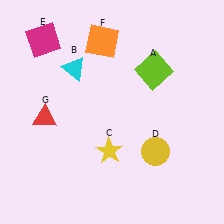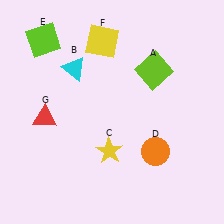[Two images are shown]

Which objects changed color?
D changed from yellow to orange. E changed from magenta to lime. F changed from orange to yellow.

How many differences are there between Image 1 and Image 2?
There are 3 differences between the two images.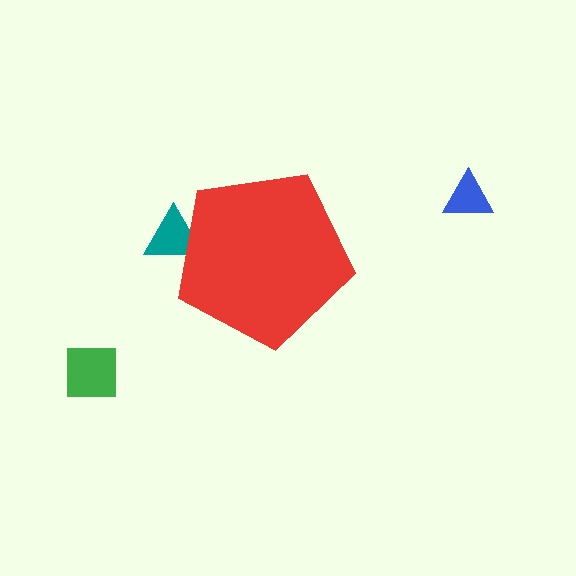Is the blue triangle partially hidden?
No, the blue triangle is fully visible.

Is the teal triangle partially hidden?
Yes, the teal triangle is partially hidden behind the red pentagon.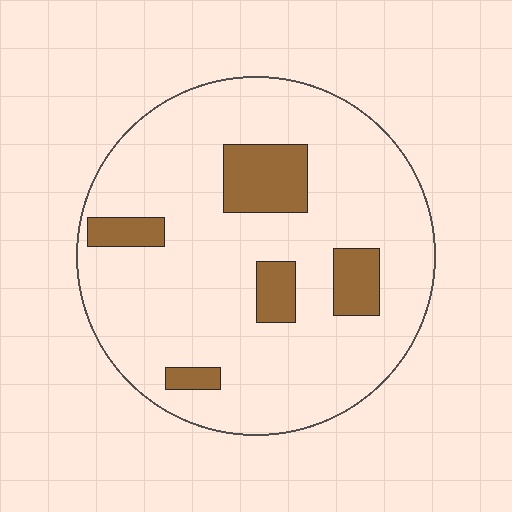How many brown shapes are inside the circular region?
5.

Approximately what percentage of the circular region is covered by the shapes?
Approximately 15%.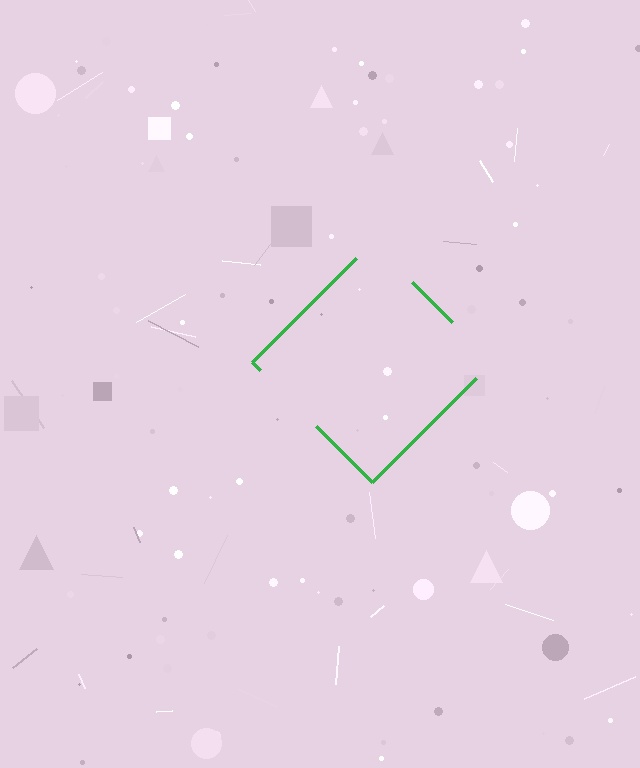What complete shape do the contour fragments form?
The contour fragments form a diamond.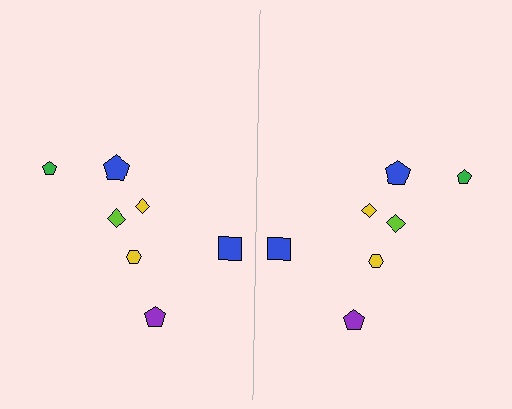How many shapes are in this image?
There are 14 shapes in this image.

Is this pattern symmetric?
Yes, this pattern has bilateral (reflection) symmetry.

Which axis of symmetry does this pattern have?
The pattern has a vertical axis of symmetry running through the center of the image.